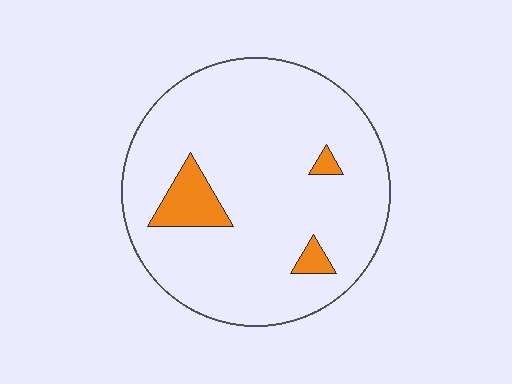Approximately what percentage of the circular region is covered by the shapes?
Approximately 10%.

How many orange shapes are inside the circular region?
3.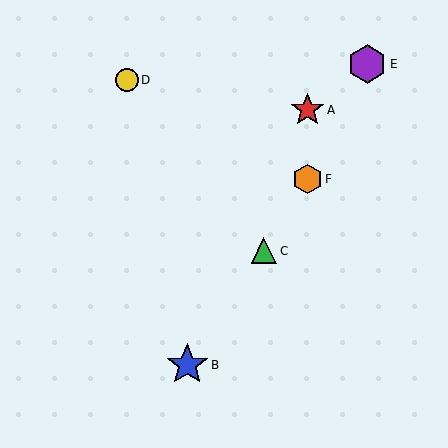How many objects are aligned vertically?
2 objects (A, F) are aligned vertically.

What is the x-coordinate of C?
Object C is at x≈264.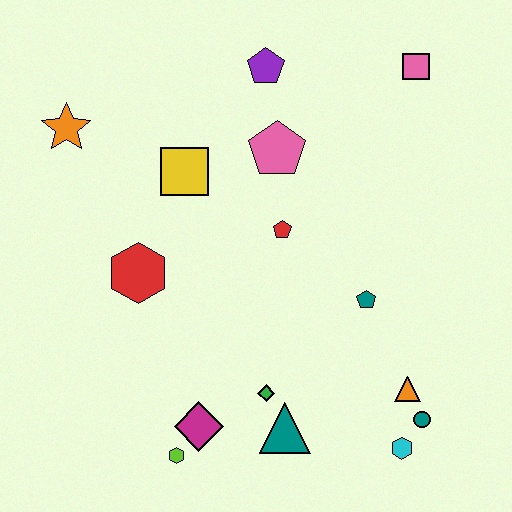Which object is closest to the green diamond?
The teal triangle is closest to the green diamond.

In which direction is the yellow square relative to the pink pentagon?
The yellow square is to the left of the pink pentagon.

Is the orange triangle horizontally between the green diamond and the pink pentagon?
No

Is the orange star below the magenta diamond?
No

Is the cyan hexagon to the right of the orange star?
Yes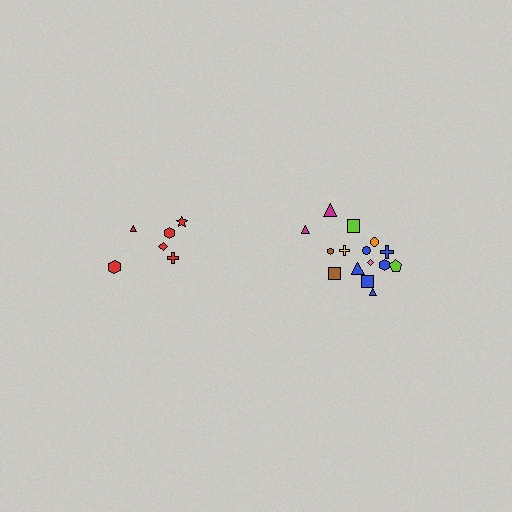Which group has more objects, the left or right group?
The right group.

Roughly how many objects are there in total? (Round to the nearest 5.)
Roughly 20 objects in total.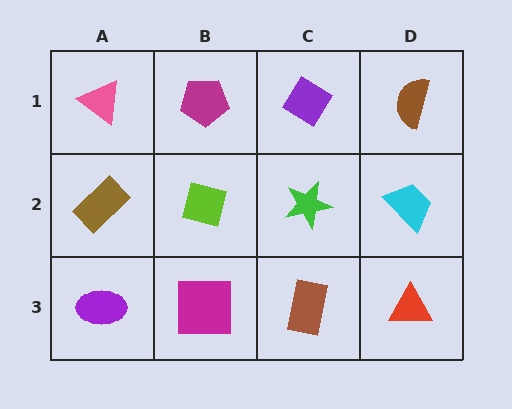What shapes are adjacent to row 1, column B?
A lime diamond (row 2, column B), a pink triangle (row 1, column A), a purple diamond (row 1, column C).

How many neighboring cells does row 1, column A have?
2.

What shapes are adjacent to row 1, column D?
A cyan trapezoid (row 2, column D), a purple diamond (row 1, column C).